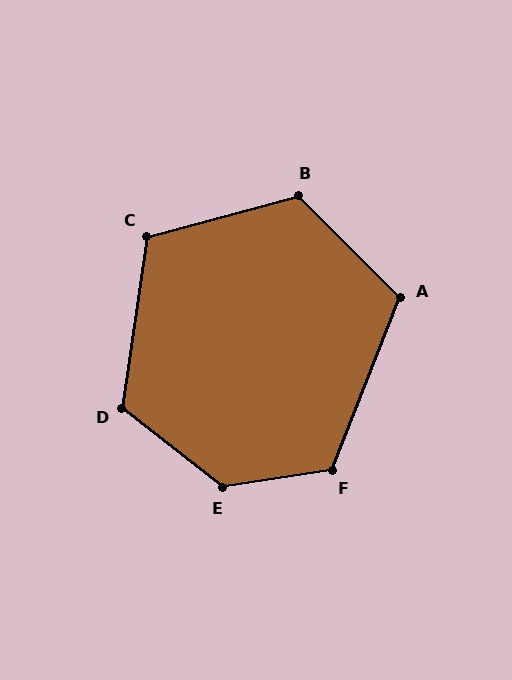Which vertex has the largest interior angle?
E, at approximately 133 degrees.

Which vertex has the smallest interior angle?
C, at approximately 113 degrees.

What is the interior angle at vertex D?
Approximately 120 degrees (obtuse).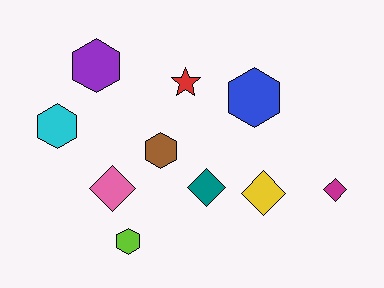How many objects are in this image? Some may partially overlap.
There are 10 objects.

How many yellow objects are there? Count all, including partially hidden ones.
There is 1 yellow object.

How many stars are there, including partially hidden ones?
There is 1 star.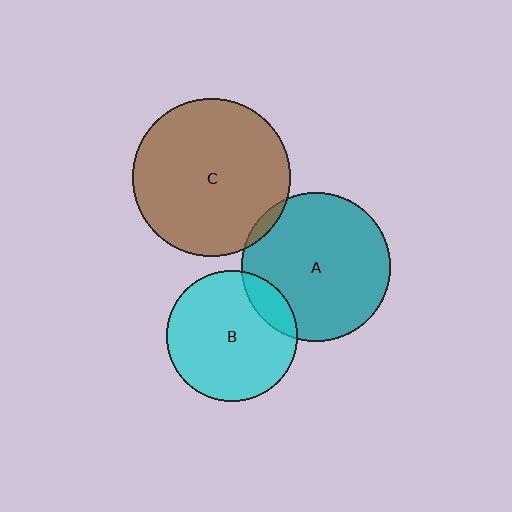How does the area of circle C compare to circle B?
Approximately 1.5 times.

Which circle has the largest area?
Circle C (brown).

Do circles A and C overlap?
Yes.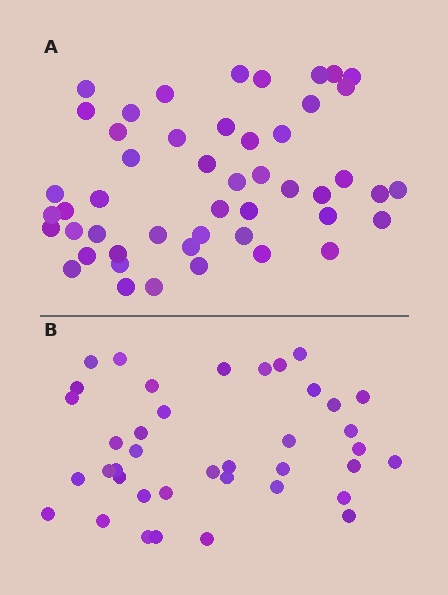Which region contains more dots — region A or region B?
Region A (the top region) has more dots.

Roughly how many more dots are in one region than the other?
Region A has roughly 10 or so more dots than region B.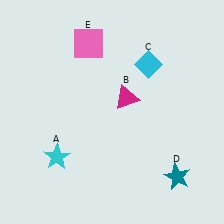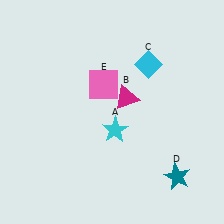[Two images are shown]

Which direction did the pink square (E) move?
The pink square (E) moved down.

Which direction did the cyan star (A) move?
The cyan star (A) moved right.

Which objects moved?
The objects that moved are: the cyan star (A), the pink square (E).